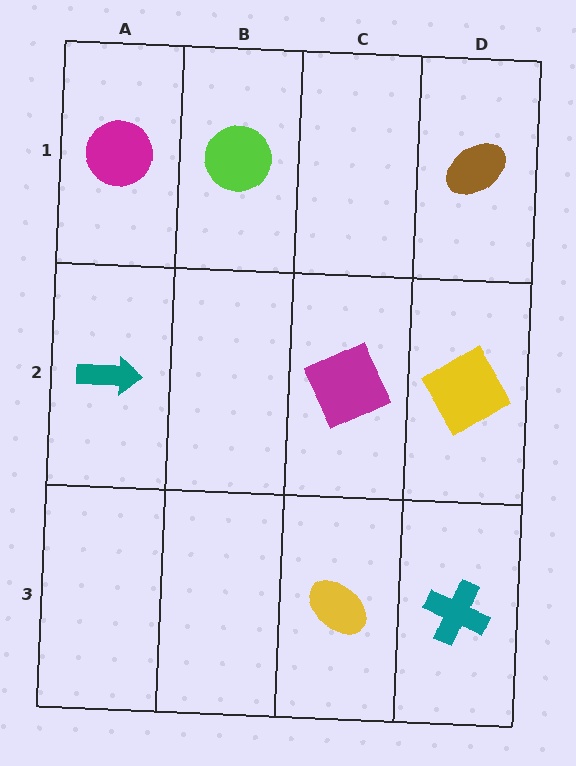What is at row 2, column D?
A yellow diamond.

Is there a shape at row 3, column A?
No, that cell is empty.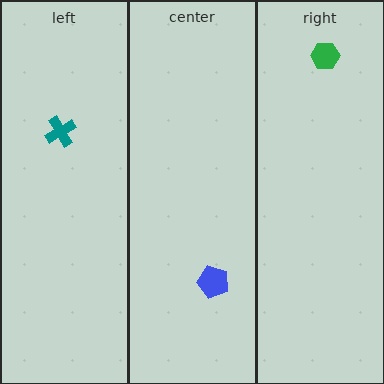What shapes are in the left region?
The teal cross.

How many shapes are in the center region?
1.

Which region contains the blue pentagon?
The center region.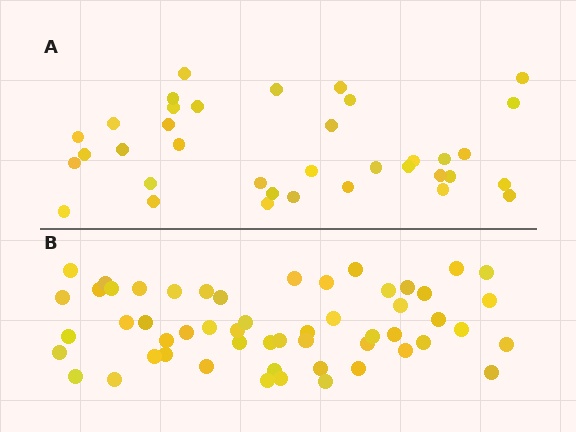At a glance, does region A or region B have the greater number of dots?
Region B (the bottom region) has more dots.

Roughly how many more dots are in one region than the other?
Region B has approximately 20 more dots than region A.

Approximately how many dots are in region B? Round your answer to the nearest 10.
About 50 dots. (The exact count is 54, which rounds to 50.)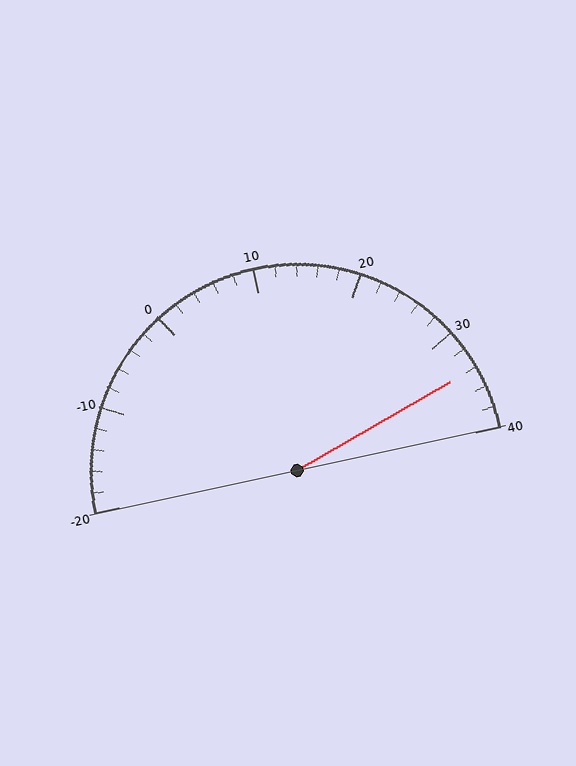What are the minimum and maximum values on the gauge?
The gauge ranges from -20 to 40.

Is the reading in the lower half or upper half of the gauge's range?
The reading is in the upper half of the range (-20 to 40).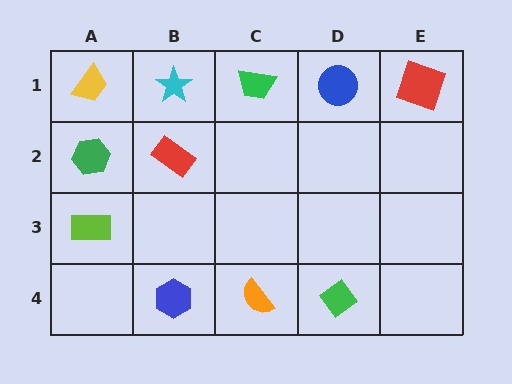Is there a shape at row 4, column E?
No, that cell is empty.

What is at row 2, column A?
A green hexagon.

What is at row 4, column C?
An orange semicircle.